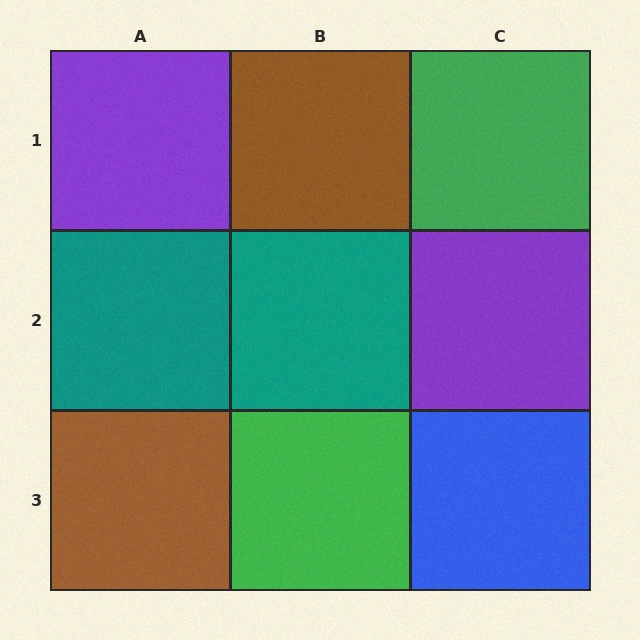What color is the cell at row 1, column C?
Green.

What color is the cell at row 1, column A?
Purple.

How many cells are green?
2 cells are green.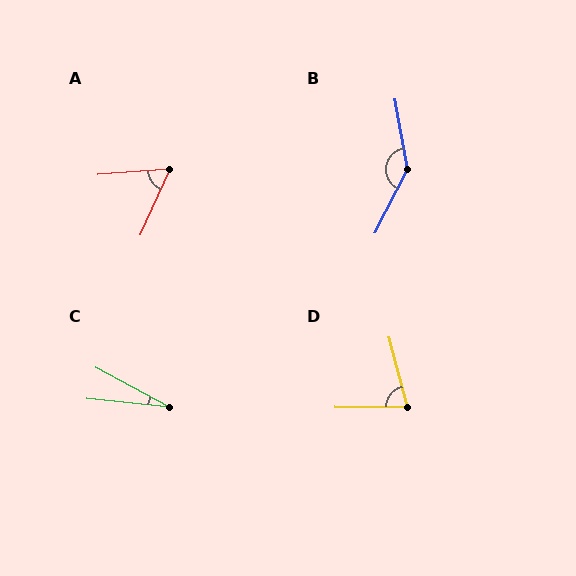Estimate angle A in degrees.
Approximately 61 degrees.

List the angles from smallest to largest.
C (23°), A (61°), D (75°), B (143°).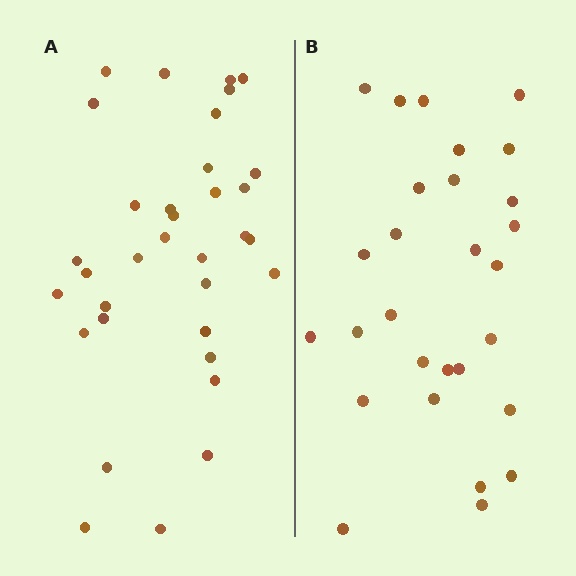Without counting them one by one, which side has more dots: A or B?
Region A (the left region) has more dots.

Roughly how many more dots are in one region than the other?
Region A has about 6 more dots than region B.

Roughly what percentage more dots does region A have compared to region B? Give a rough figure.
About 20% more.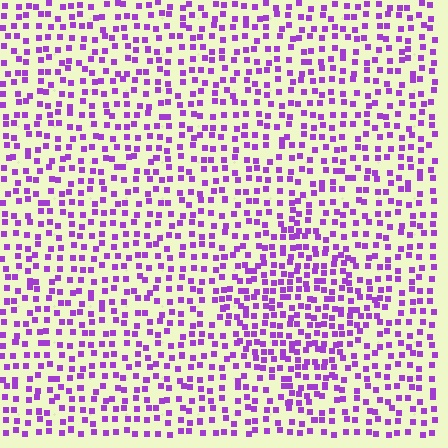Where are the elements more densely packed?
The elements are more densely packed inside the diamond boundary.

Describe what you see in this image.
The image contains small purple elements arranged at two different densities. A diamond-shaped region is visible where the elements are more densely packed than the surrounding area.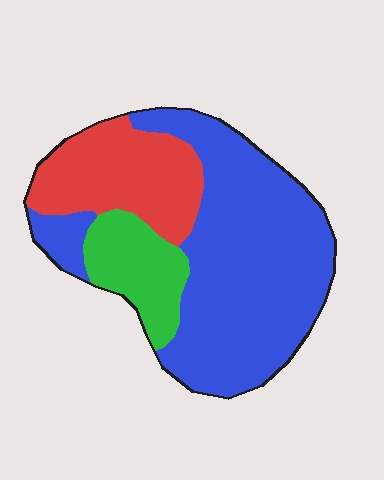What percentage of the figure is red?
Red covers 24% of the figure.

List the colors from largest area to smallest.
From largest to smallest: blue, red, green.